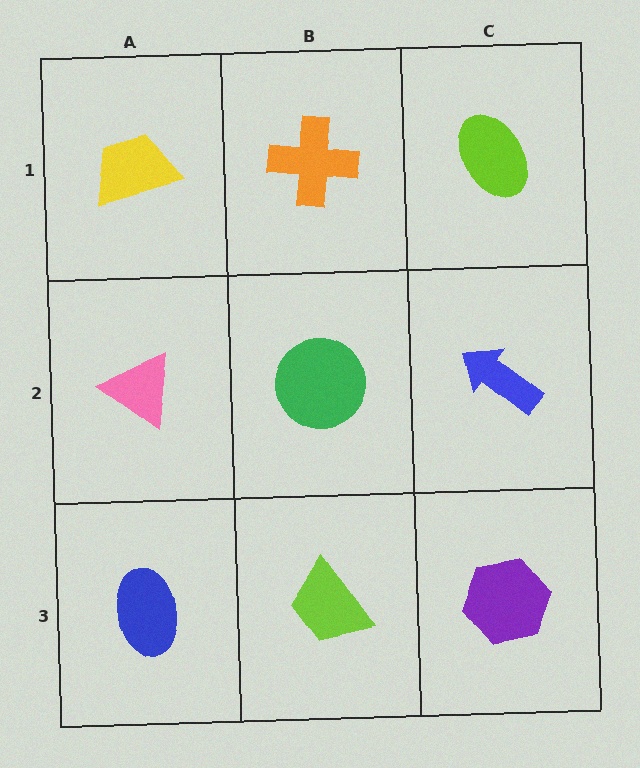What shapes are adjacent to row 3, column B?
A green circle (row 2, column B), a blue ellipse (row 3, column A), a purple hexagon (row 3, column C).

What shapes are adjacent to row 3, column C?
A blue arrow (row 2, column C), a lime trapezoid (row 3, column B).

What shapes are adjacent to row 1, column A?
A pink triangle (row 2, column A), an orange cross (row 1, column B).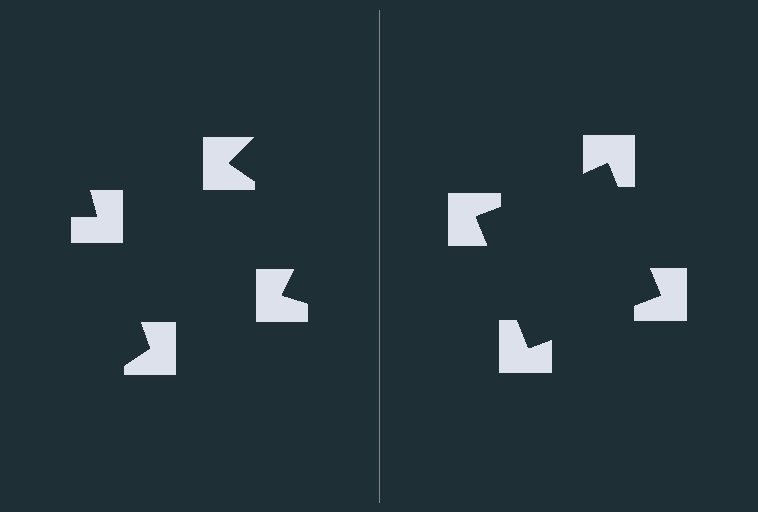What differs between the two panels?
The notched squares are positioned identically on both sides; only the wedge orientations differ. On the right they align to a square; on the left they are misaligned.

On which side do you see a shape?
An illusory square appears on the right side. On the left side the wedge cuts are rotated, so no coherent shape forms.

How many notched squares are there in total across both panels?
8 — 4 on each side.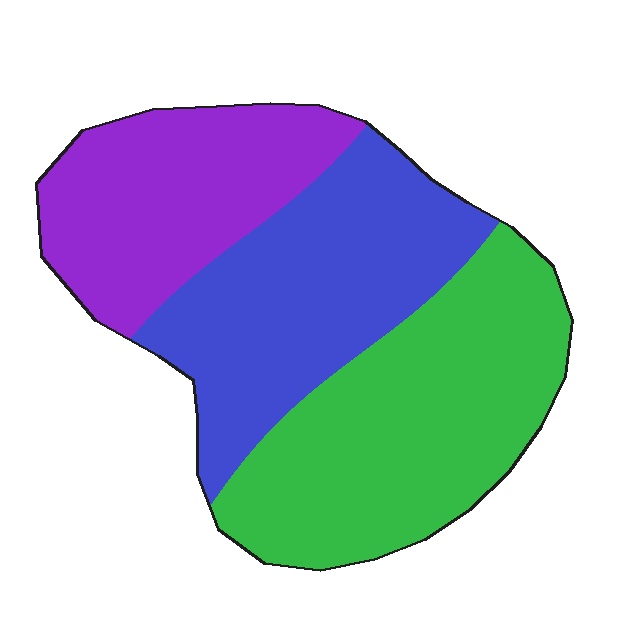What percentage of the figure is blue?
Blue takes up about one third (1/3) of the figure.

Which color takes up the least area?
Purple, at roughly 25%.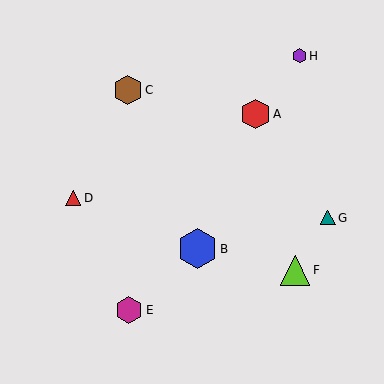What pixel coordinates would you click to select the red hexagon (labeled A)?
Click at (255, 114) to select the red hexagon A.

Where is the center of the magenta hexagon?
The center of the magenta hexagon is at (129, 310).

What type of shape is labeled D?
Shape D is a red triangle.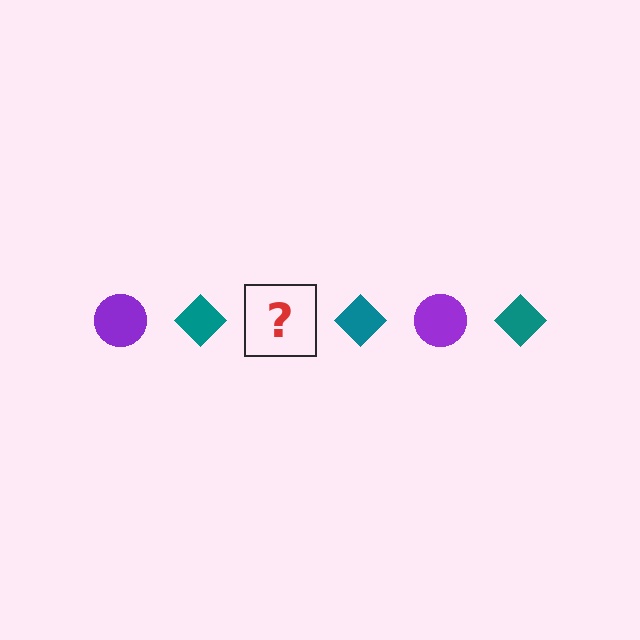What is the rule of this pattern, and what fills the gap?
The rule is that the pattern alternates between purple circle and teal diamond. The gap should be filled with a purple circle.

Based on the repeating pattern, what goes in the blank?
The blank should be a purple circle.